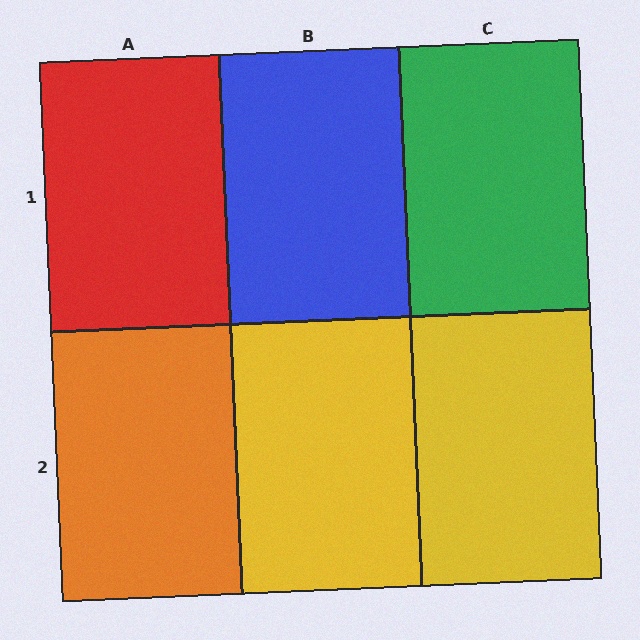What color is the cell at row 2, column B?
Yellow.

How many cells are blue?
1 cell is blue.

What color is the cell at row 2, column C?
Yellow.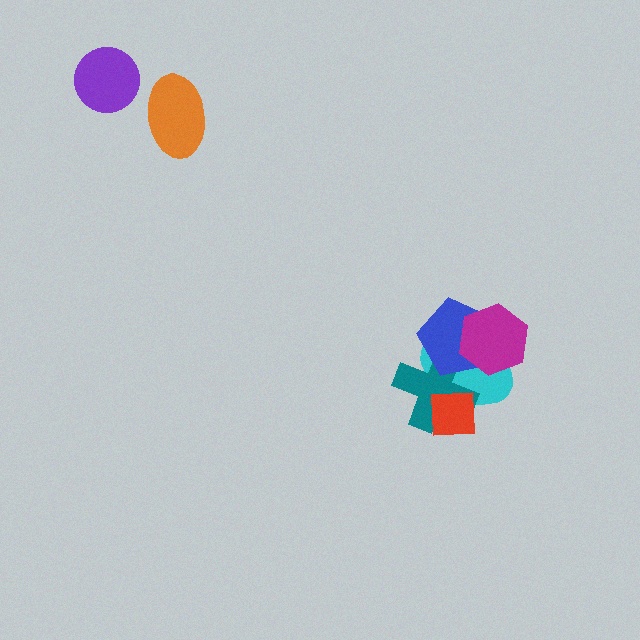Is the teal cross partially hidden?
Yes, it is partially covered by another shape.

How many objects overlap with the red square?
2 objects overlap with the red square.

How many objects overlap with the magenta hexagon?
2 objects overlap with the magenta hexagon.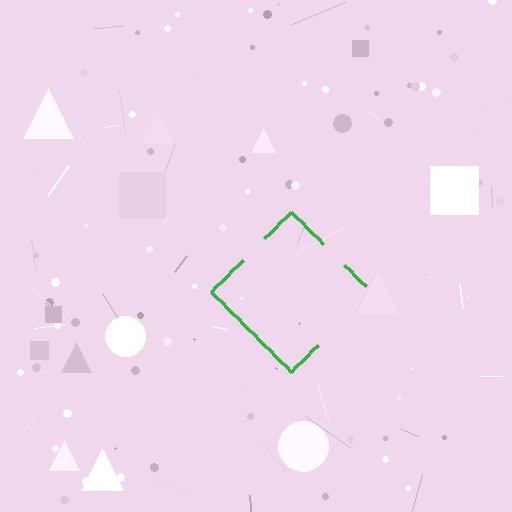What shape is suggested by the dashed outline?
The dashed outline suggests a diamond.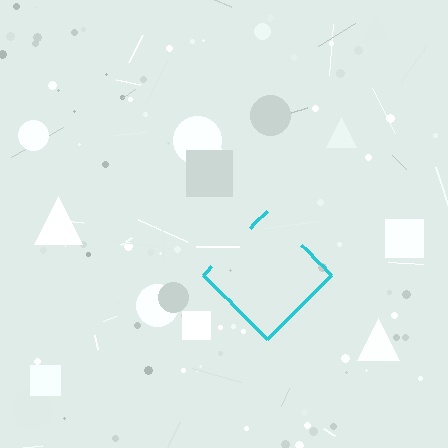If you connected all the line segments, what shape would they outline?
They would outline a diamond.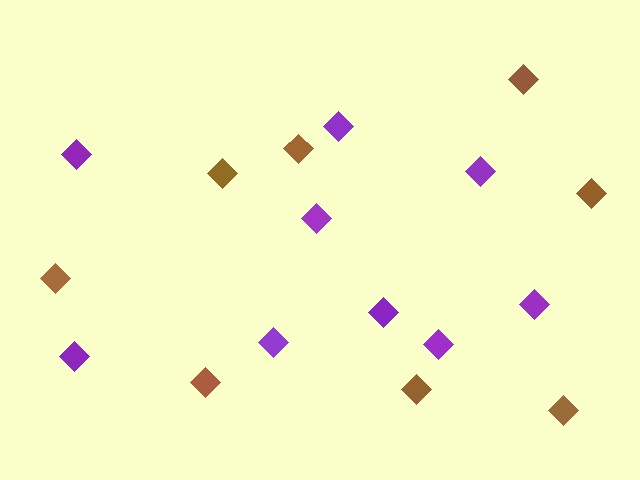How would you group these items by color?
There are 2 groups: one group of brown diamonds (8) and one group of purple diamonds (9).